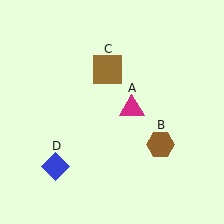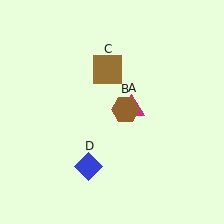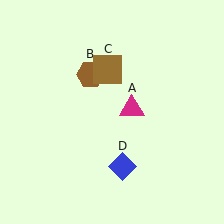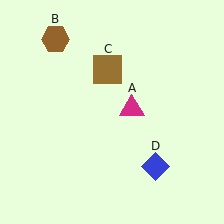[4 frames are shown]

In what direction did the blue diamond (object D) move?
The blue diamond (object D) moved right.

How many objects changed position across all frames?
2 objects changed position: brown hexagon (object B), blue diamond (object D).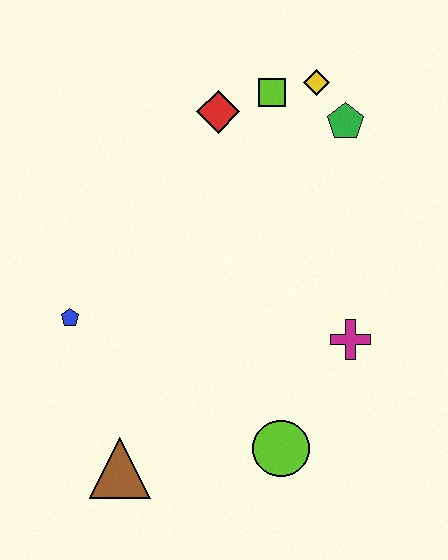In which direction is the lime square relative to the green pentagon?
The lime square is to the left of the green pentagon.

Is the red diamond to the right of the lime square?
No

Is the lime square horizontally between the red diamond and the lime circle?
Yes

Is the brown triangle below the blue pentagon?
Yes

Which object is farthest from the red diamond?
The brown triangle is farthest from the red diamond.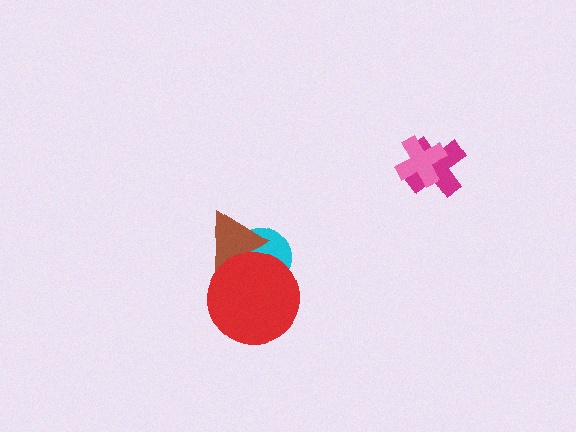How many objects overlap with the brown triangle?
2 objects overlap with the brown triangle.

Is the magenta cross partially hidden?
Yes, it is partially covered by another shape.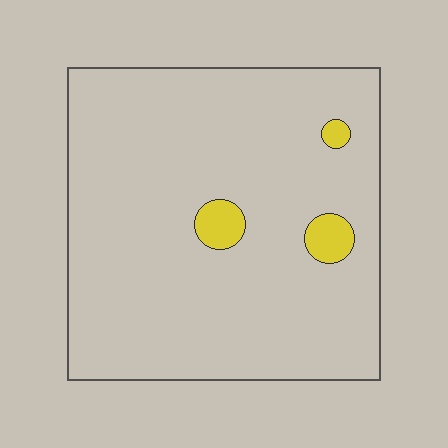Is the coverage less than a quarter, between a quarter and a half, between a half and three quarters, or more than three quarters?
Less than a quarter.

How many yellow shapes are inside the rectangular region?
3.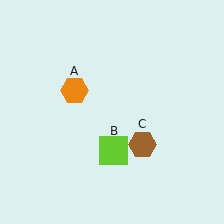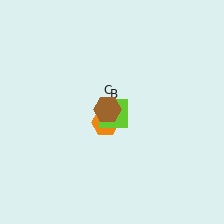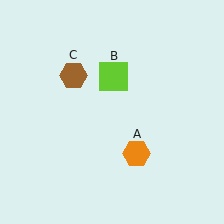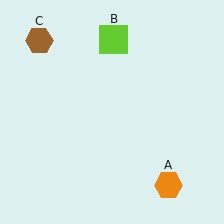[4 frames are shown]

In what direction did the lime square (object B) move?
The lime square (object B) moved up.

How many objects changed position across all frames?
3 objects changed position: orange hexagon (object A), lime square (object B), brown hexagon (object C).